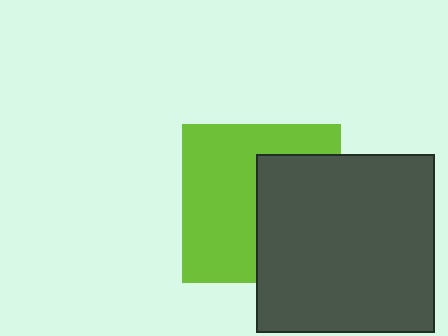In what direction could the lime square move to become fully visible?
The lime square could move left. That would shift it out from behind the dark gray square entirely.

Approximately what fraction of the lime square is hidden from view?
Roughly 44% of the lime square is hidden behind the dark gray square.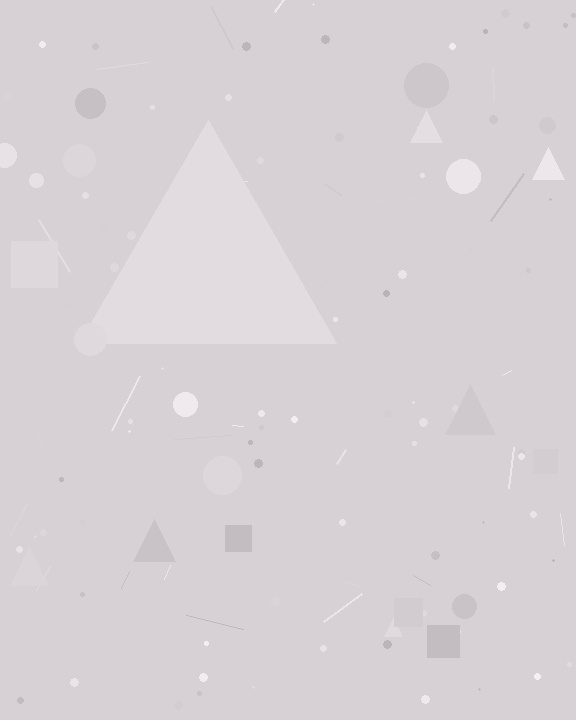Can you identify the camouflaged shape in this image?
The camouflaged shape is a triangle.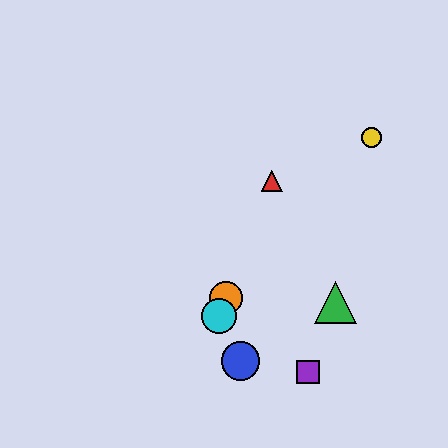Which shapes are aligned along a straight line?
The red triangle, the orange circle, the cyan circle are aligned along a straight line.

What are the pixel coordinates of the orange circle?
The orange circle is at (226, 298).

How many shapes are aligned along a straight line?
3 shapes (the red triangle, the orange circle, the cyan circle) are aligned along a straight line.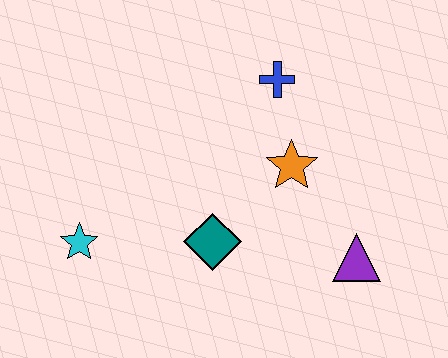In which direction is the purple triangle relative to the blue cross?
The purple triangle is below the blue cross.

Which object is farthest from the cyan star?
The purple triangle is farthest from the cyan star.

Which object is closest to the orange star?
The blue cross is closest to the orange star.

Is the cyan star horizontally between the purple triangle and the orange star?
No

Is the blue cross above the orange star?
Yes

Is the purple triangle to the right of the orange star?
Yes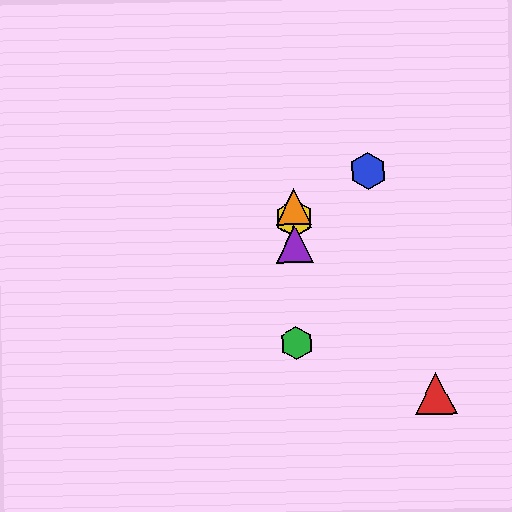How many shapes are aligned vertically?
4 shapes (the green hexagon, the yellow hexagon, the purple triangle, the orange triangle) are aligned vertically.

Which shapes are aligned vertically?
The green hexagon, the yellow hexagon, the purple triangle, the orange triangle are aligned vertically.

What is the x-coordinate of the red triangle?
The red triangle is at x≈436.